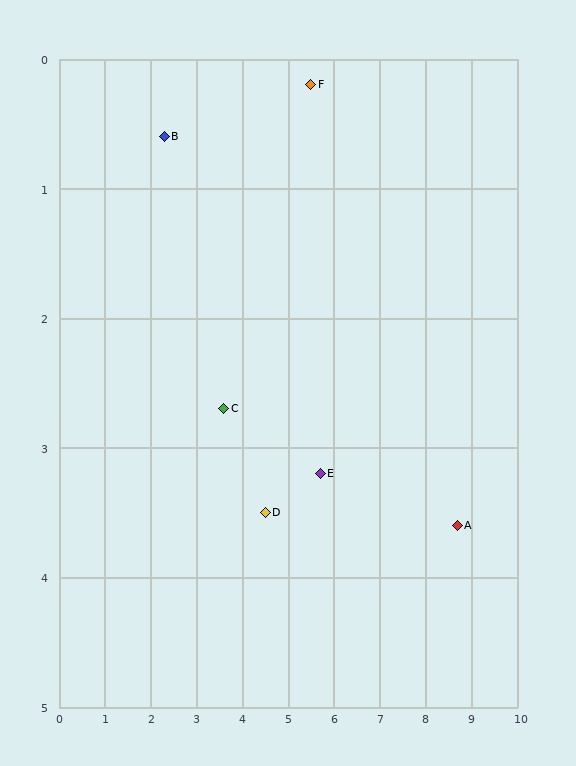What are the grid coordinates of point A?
Point A is at approximately (8.7, 3.6).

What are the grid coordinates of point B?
Point B is at approximately (2.3, 0.6).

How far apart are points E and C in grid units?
Points E and C are about 2.2 grid units apart.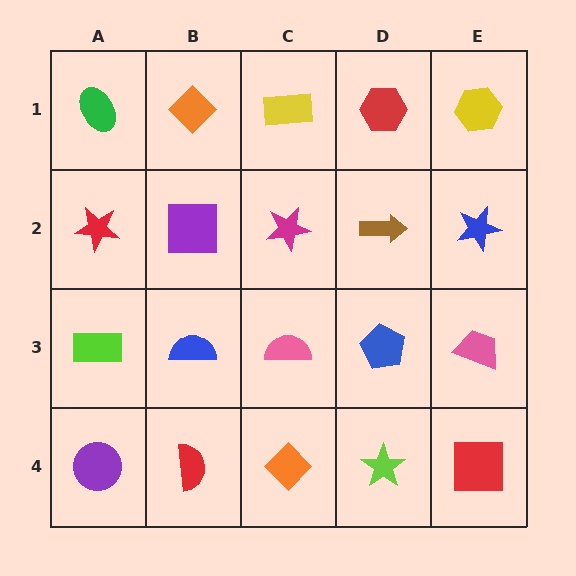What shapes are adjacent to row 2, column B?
An orange diamond (row 1, column B), a blue semicircle (row 3, column B), a red star (row 2, column A), a magenta star (row 2, column C).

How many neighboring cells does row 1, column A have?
2.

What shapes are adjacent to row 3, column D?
A brown arrow (row 2, column D), a lime star (row 4, column D), a pink semicircle (row 3, column C), a pink trapezoid (row 3, column E).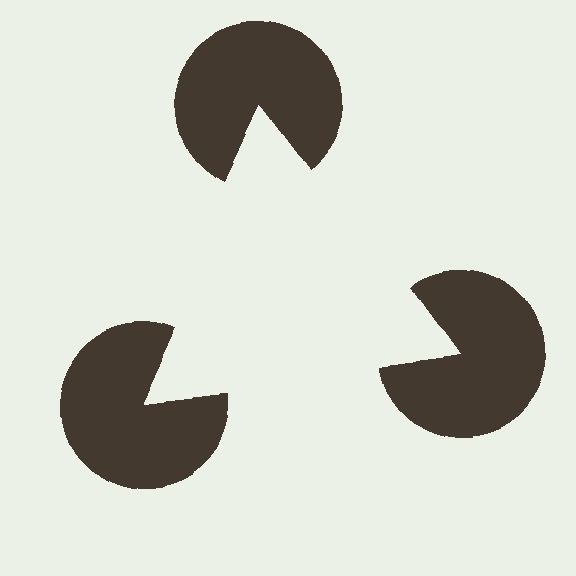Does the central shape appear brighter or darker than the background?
It typically appears slightly brighter than the background, even though no actual brightness change is drawn.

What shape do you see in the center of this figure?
An illusory triangle — its edges are inferred from the aligned wedge cuts in the pac-man discs, not physically drawn.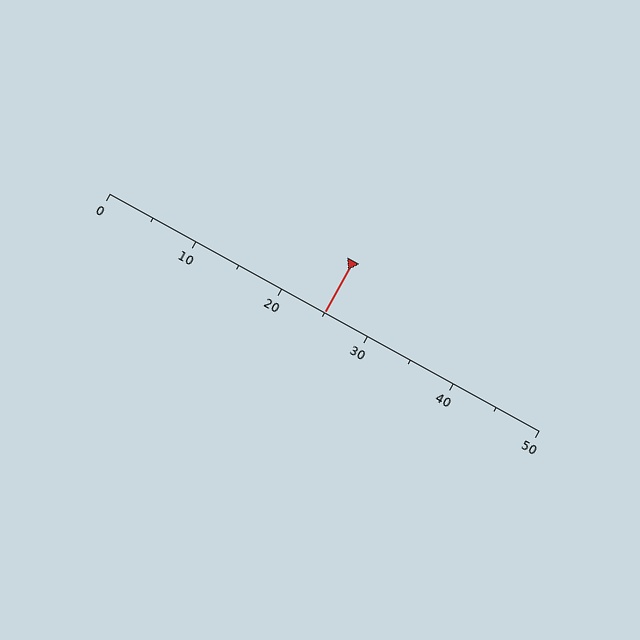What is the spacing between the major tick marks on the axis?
The major ticks are spaced 10 apart.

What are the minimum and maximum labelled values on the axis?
The axis runs from 0 to 50.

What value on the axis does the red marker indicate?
The marker indicates approximately 25.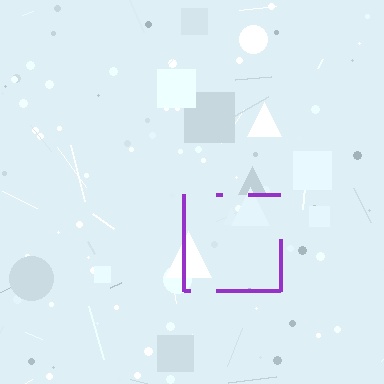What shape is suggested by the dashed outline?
The dashed outline suggests a square.